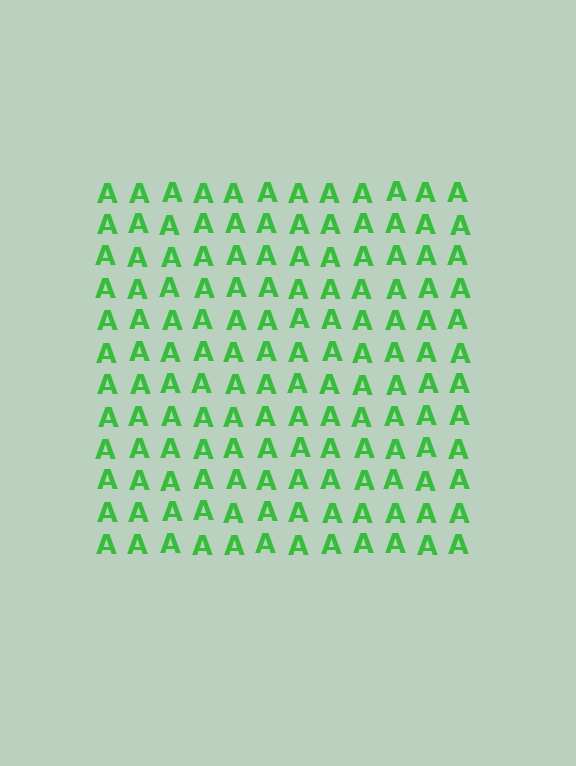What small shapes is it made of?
It is made of small letter A's.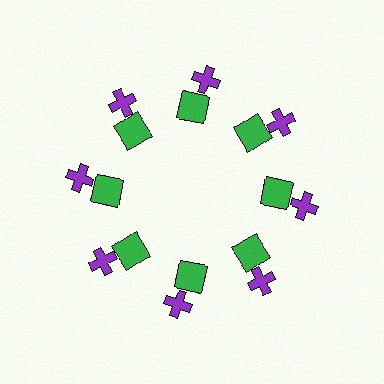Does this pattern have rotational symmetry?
Yes, this pattern has 8-fold rotational symmetry. It looks the same after rotating 45 degrees around the center.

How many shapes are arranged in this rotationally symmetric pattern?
There are 16 shapes, arranged in 8 groups of 2.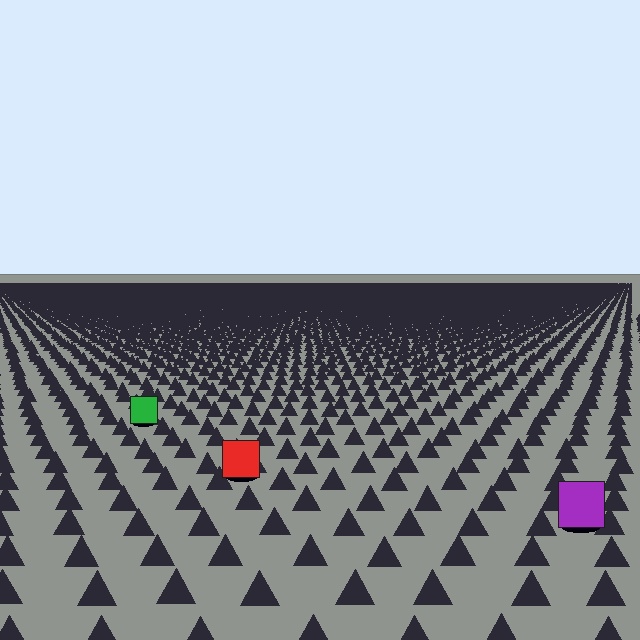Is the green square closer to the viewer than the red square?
No. The red square is closer — you can tell from the texture gradient: the ground texture is coarser near it.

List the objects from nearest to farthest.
From nearest to farthest: the purple square, the red square, the green square.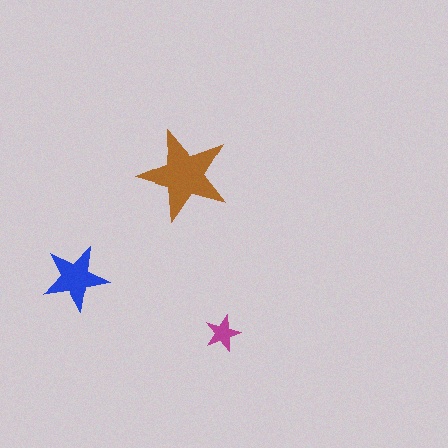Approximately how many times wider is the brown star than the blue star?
About 1.5 times wider.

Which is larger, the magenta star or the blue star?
The blue one.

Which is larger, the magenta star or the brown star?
The brown one.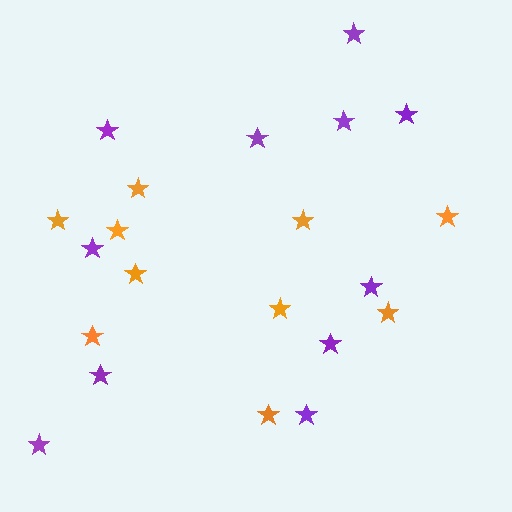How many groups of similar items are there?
There are 2 groups: one group of purple stars (11) and one group of orange stars (10).